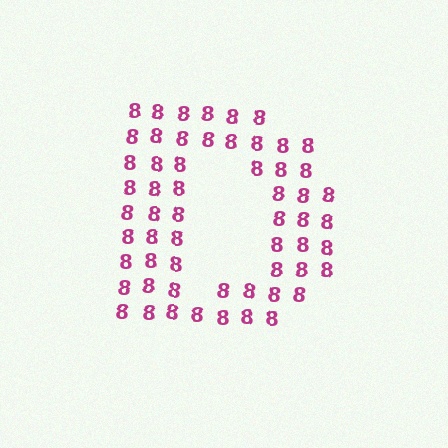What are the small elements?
The small elements are digit 8's.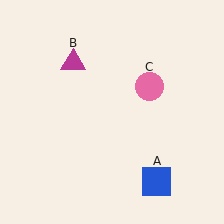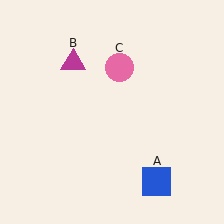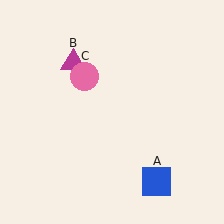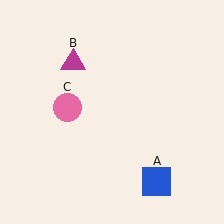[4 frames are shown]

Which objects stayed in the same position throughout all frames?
Blue square (object A) and magenta triangle (object B) remained stationary.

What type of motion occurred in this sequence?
The pink circle (object C) rotated counterclockwise around the center of the scene.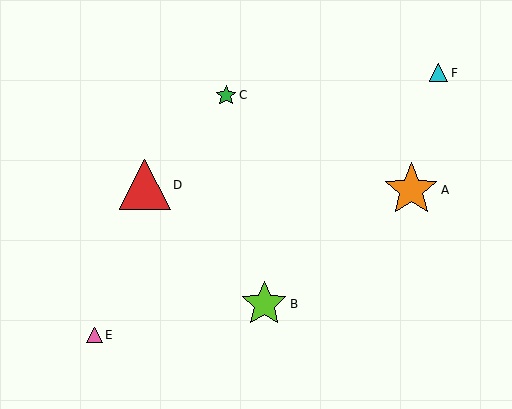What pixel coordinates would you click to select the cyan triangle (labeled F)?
Click at (439, 73) to select the cyan triangle F.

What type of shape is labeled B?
Shape B is a lime star.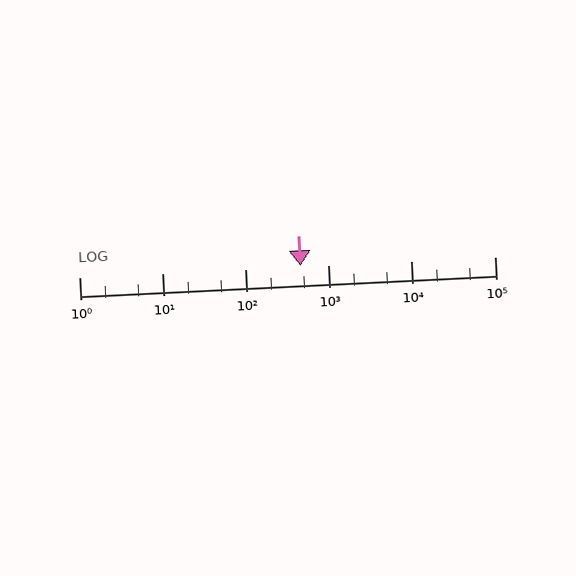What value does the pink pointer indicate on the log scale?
The pointer indicates approximately 460.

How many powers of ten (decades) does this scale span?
The scale spans 5 decades, from 1 to 100000.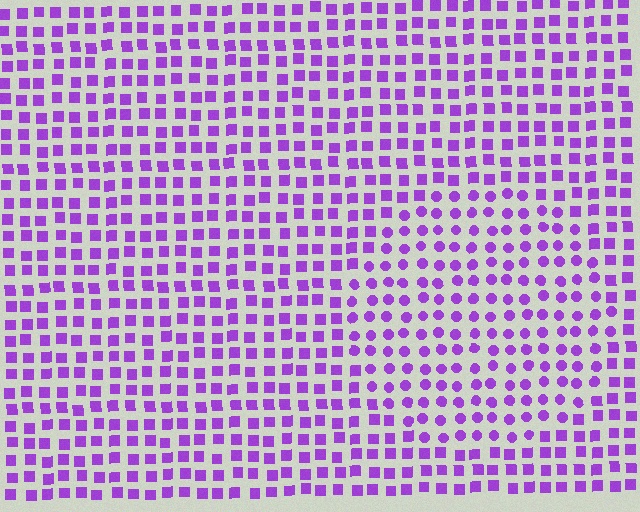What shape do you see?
I see a circle.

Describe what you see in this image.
The image is filled with small purple elements arranged in a uniform grid. A circle-shaped region contains circles, while the surrounding area contains squares. The boundary is defined purely by the change in element shape.